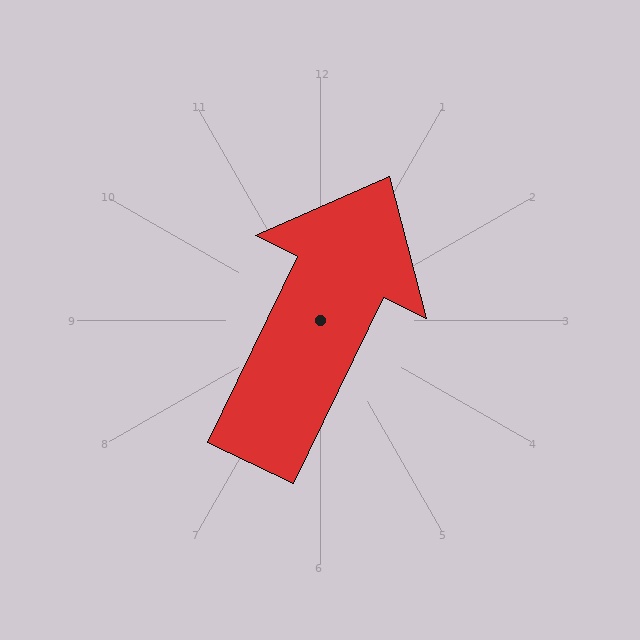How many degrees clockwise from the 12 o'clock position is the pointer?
Approximately 26 degrees.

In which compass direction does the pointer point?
Northeast.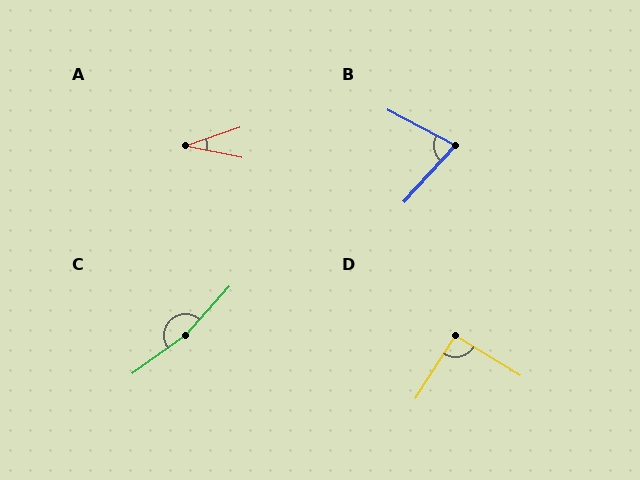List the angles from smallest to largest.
A (30°), B (75°), D (91°), C (168°).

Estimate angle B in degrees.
Approximately 75 degrees.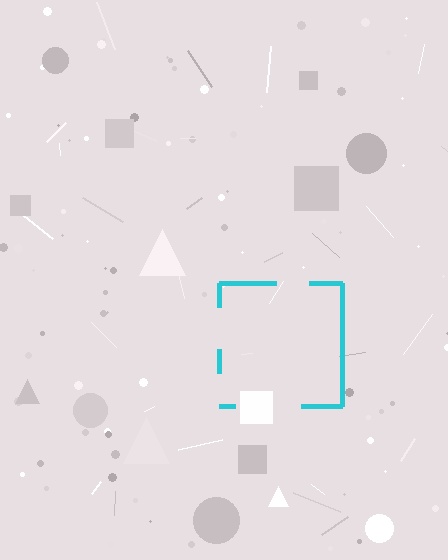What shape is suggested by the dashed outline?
The dashed outline suggests a square.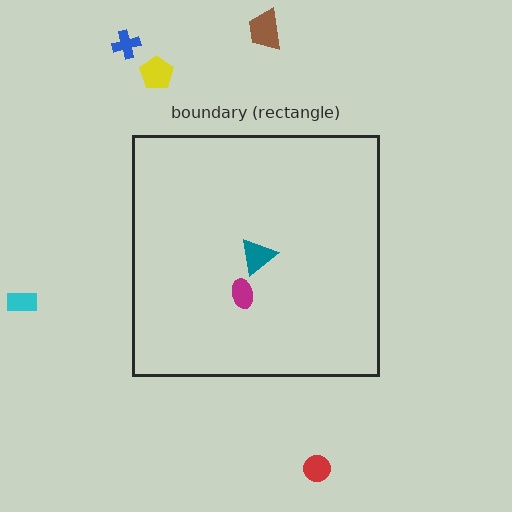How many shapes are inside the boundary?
2 inside, 5 outside.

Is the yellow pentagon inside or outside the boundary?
Outside.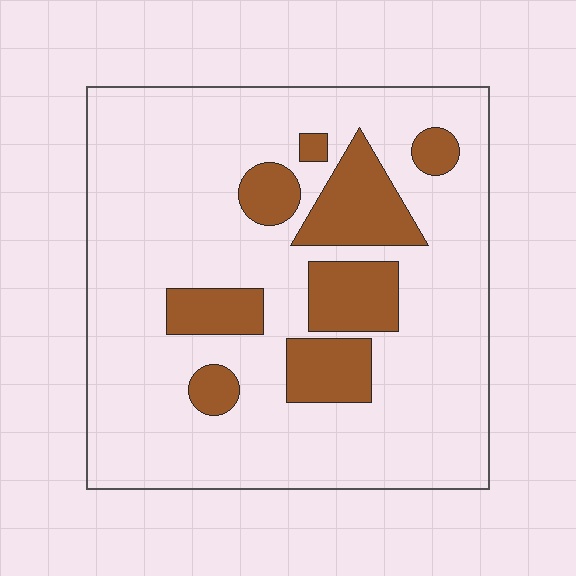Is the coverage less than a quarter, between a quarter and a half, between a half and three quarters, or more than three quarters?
Less than a quarter.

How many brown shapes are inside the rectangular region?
8.